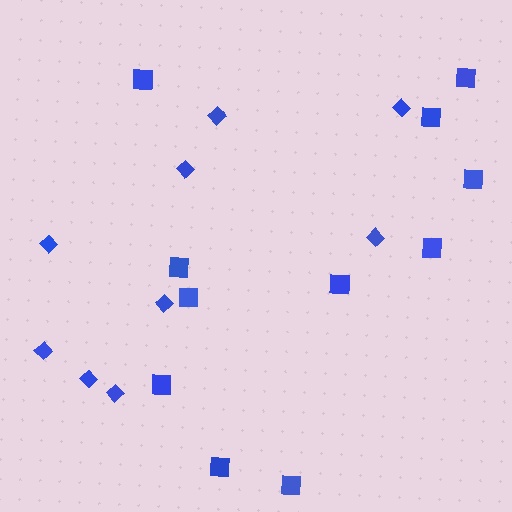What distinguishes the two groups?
There are 2 groups: one group of squares (11) and one group of diamonds (9).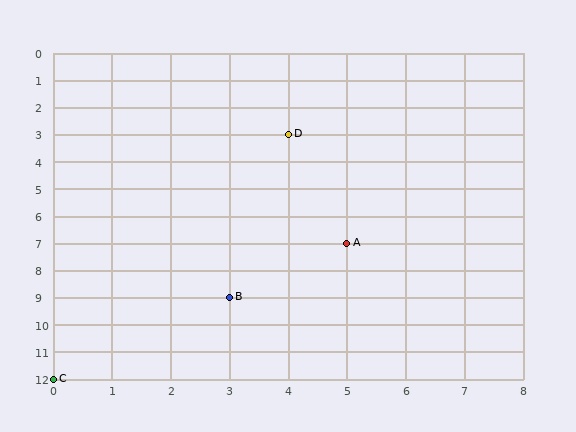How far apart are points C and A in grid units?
Points C and A are 5 columns and 5 rows apart (about 7.1 grid units diagonally).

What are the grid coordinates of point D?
Point D is at grid coordinates (4, 3).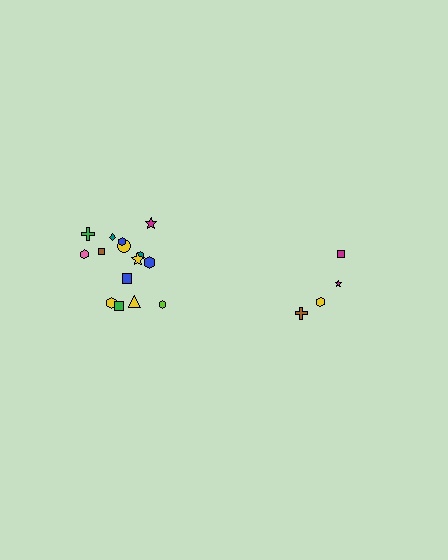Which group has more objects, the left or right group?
The left group.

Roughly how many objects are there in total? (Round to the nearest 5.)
Roughly 20 objects in total.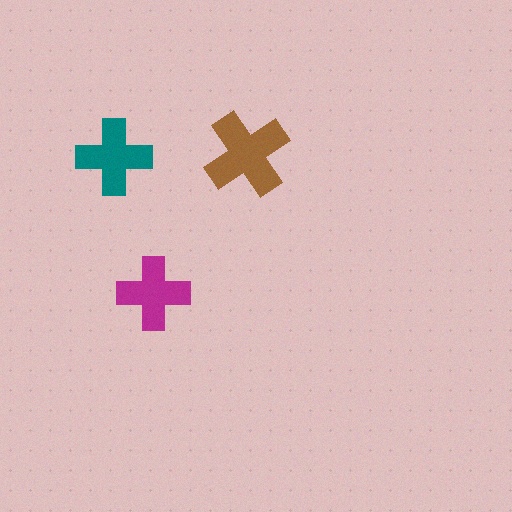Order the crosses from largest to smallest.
the brown one, the teal one, the magenta one.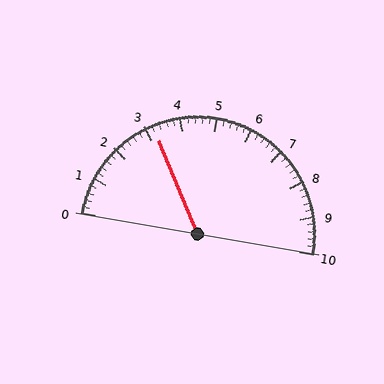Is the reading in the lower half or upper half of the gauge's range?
The reading is in the lower half of the range (0 to 10).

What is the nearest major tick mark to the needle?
The nearest major tick mark is 3.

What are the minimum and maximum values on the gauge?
The gauge ranges from 0 to 10.